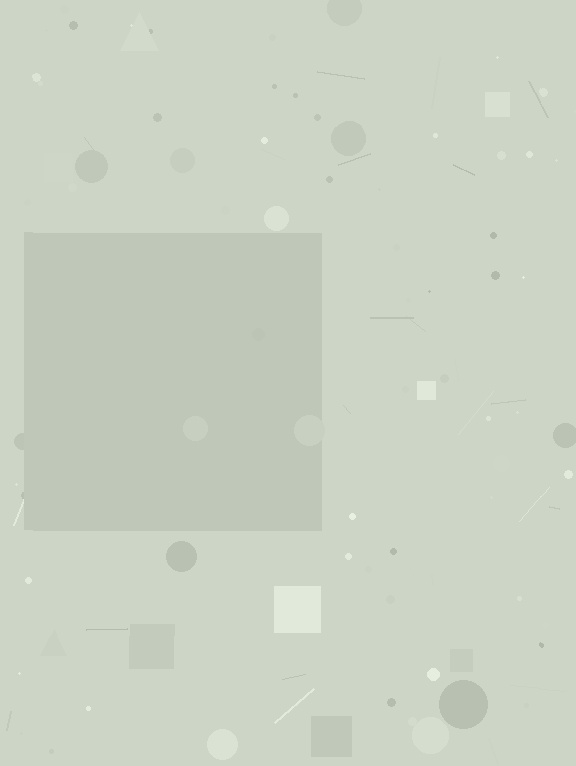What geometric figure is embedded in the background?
A square is embedded in the background.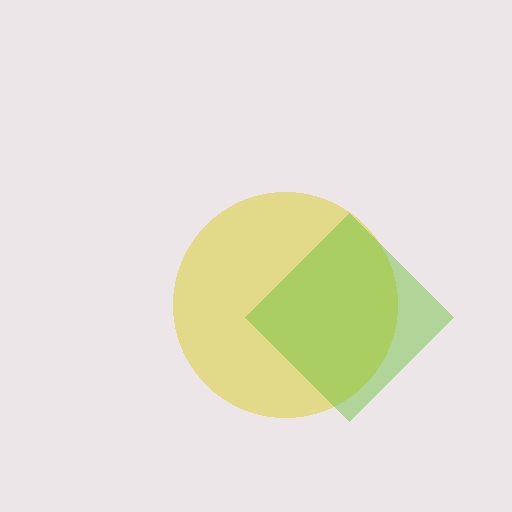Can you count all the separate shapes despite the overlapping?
Yes, there are 2 separate shapes.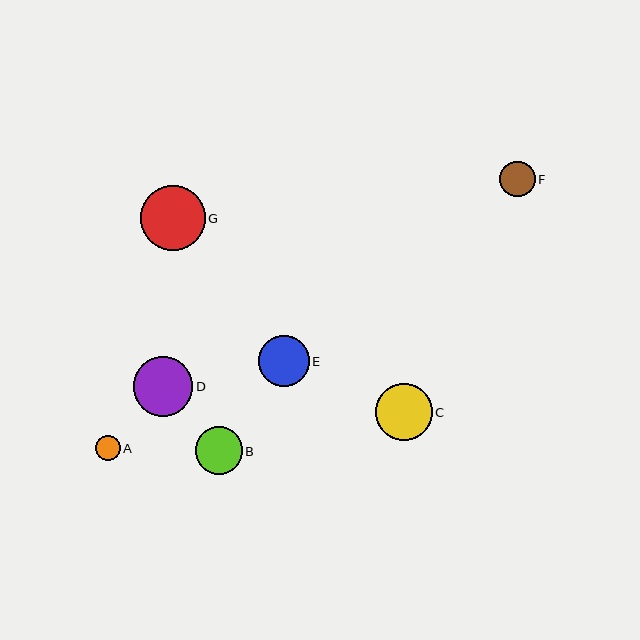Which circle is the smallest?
Circle A is the smallest with a size of approximately 25 pixels.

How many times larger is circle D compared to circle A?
Circle D is approximately 2.4 times the size of circle A.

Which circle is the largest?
Circle G is the largest with a size of approximately 64 pixels.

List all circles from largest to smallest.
From largest to smallest: G, D, C, E, B, F, A.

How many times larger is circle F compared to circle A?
Circle F is approximately 1.4 times the size of circle A.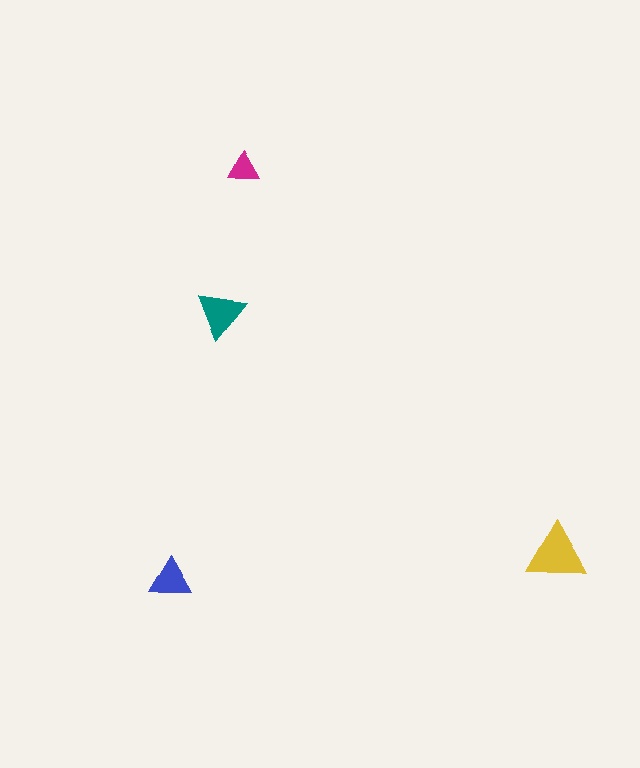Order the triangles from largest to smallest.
the yellow one, the teal one, the blue one, the magenta one.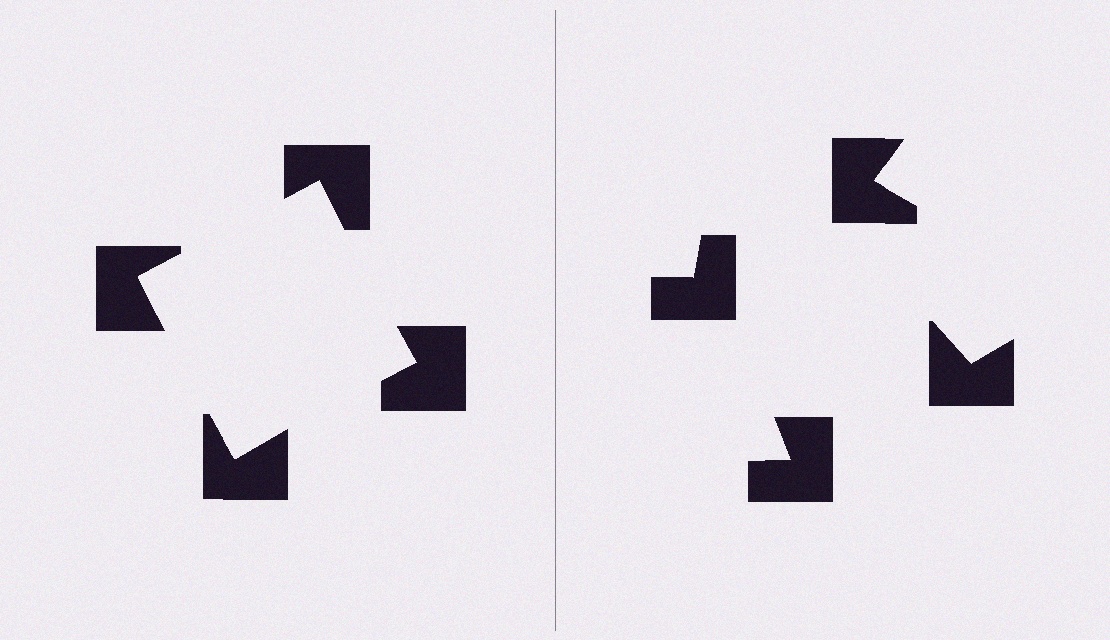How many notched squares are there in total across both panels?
8 — 4 on each side.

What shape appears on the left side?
An illusory square.